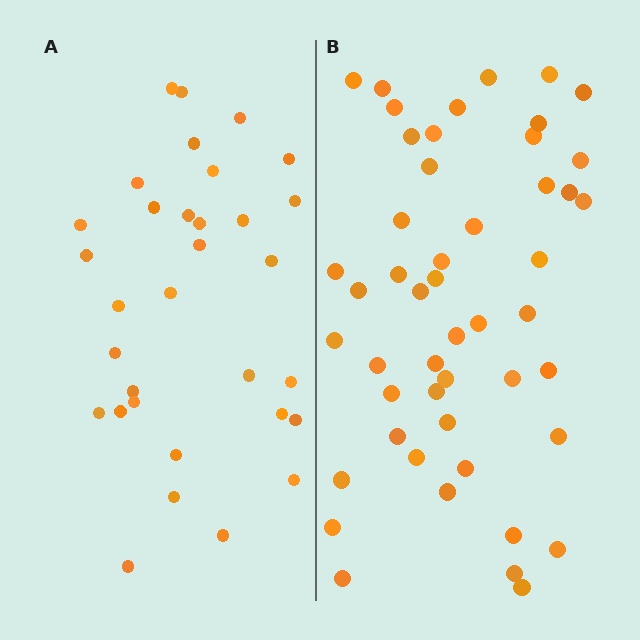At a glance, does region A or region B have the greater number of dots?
Region B (the right region) has more dots.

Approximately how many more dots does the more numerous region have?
Region B has approximately 15 more dots than region A.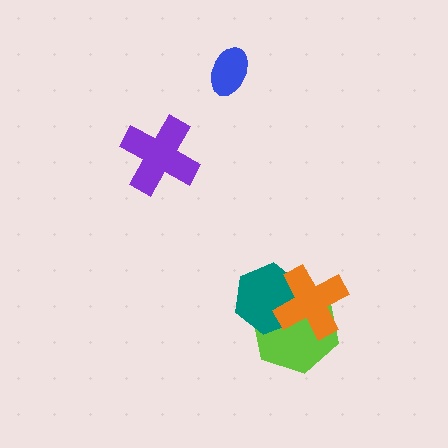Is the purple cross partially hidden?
No, no other shape covers it.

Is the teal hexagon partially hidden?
Yes, it is partially covered by another shape.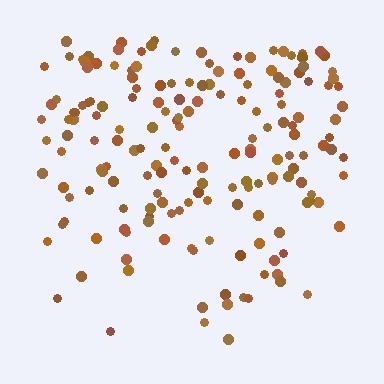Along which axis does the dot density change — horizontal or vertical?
Vertical.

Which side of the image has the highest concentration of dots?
The top.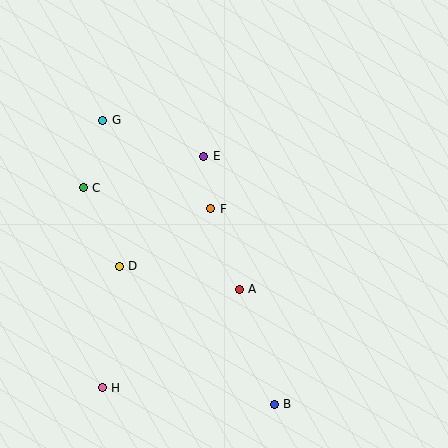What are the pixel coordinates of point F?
Point F is at (211, 209).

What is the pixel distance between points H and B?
The distance between H and B is 172 pixels.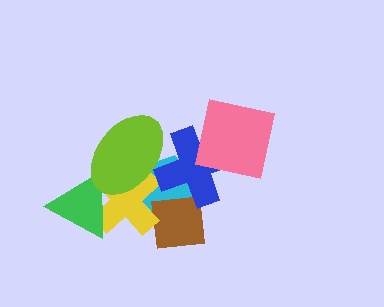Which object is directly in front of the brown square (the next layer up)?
The yellow cross is directly in front of the brown square.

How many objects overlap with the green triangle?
2 objects overlap with the green triangle.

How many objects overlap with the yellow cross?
4 objects overlap with the yellow cross.